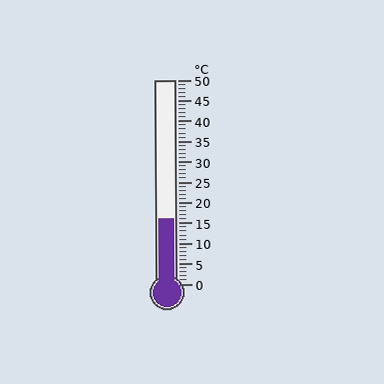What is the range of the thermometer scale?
The thermometer scale ranges from 0°C to 50°C.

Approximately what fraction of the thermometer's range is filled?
The thermometer is filled to approximately 30% of its range.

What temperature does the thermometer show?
The thermometer shows approximately 16°C.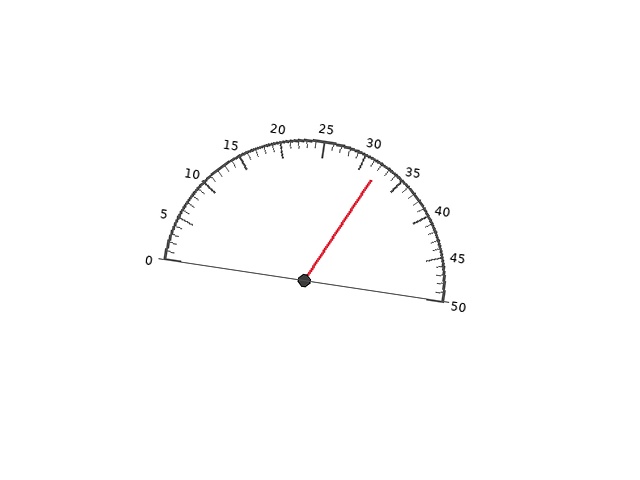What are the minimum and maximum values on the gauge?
The gauge ranges from 0 to 50.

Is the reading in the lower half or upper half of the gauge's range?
The reading is in the upper half of the range (0 to 50).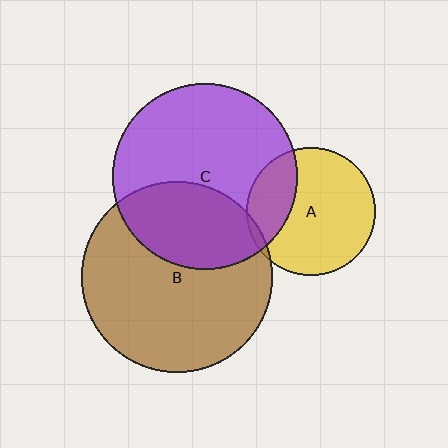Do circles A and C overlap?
Yes.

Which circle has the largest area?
Circle B (brown).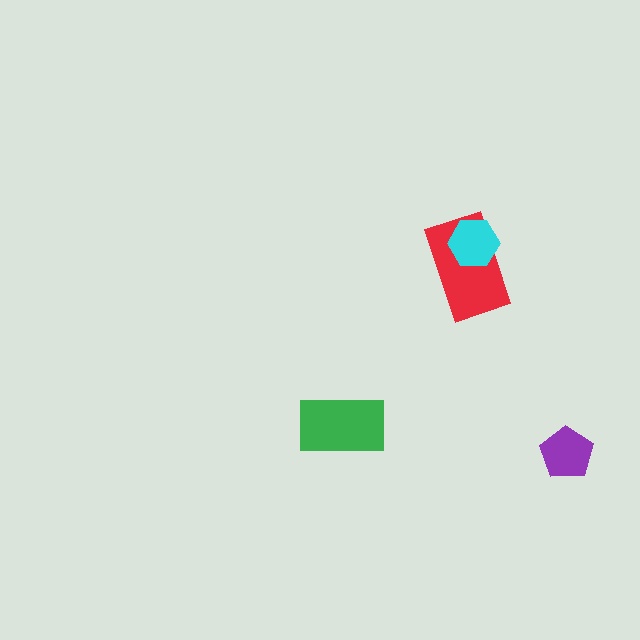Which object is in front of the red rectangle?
The cyan hexagon is in front of the red rectangle.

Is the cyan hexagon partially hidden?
No, no other shape covers it.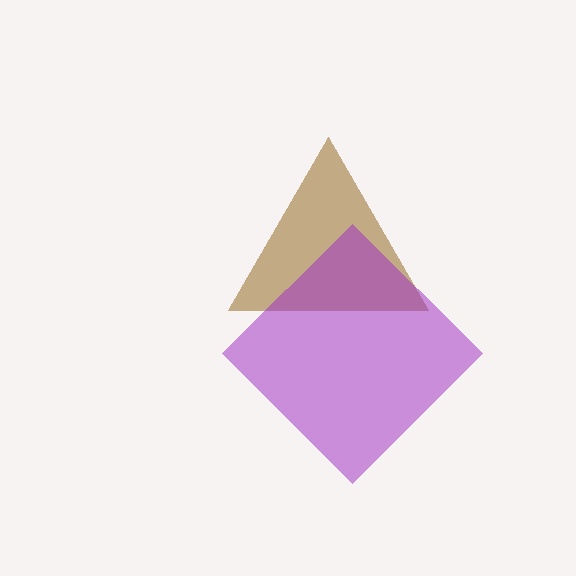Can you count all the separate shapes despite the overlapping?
Yes, there are 2 separate shapes.